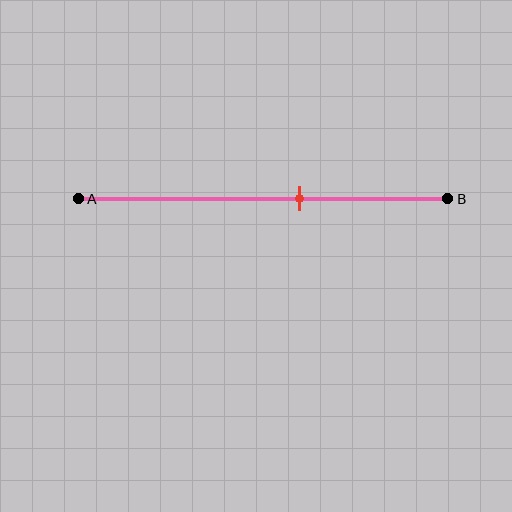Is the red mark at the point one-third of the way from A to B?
No, the mark is at about 60% from A, not at the 33% one-third point.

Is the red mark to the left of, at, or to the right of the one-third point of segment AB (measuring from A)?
The red mark is to the right of the one-third point of segment AB.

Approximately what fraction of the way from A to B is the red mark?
The red mark is approximately 60% of the way from A to B.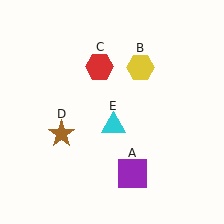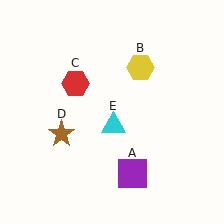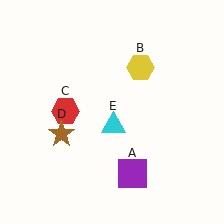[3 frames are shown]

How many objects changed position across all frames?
1 object changed position: red hexagon (object C).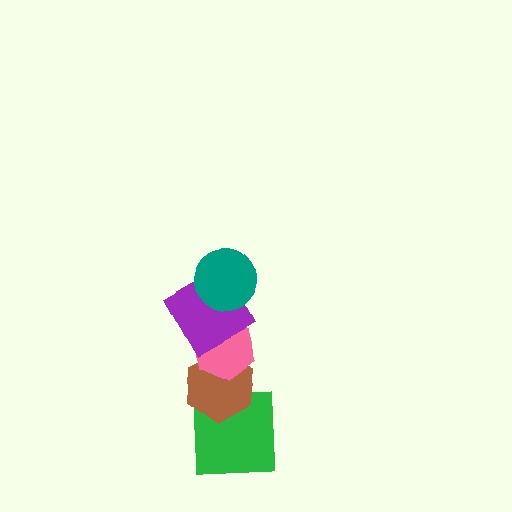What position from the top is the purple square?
The purple square is 2nd from the top.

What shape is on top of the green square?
The brown hexagon is on top of the green square.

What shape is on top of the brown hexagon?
The pink hexagon is on top of the brown hexagon.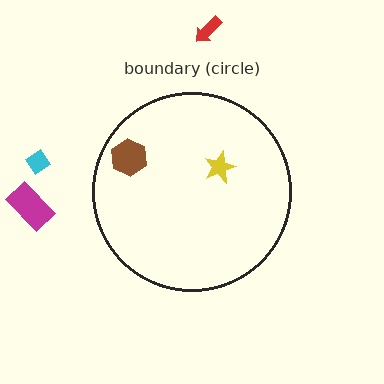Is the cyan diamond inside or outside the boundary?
Outside.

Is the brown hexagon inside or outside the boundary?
Inside.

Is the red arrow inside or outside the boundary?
Outside.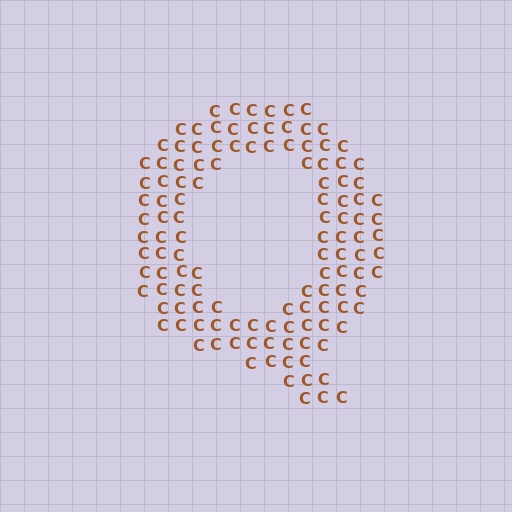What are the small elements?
The small elements are letter C's.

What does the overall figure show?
The overall figure shows the letter Q.